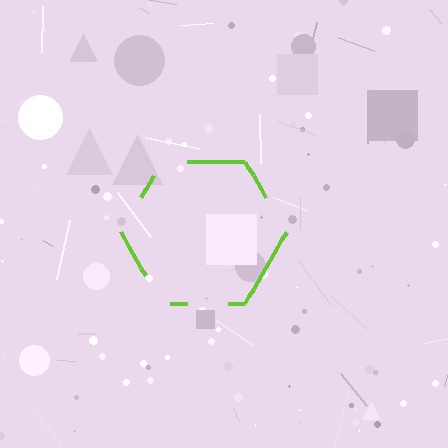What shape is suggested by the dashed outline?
The dashed outline suggests a hexagon.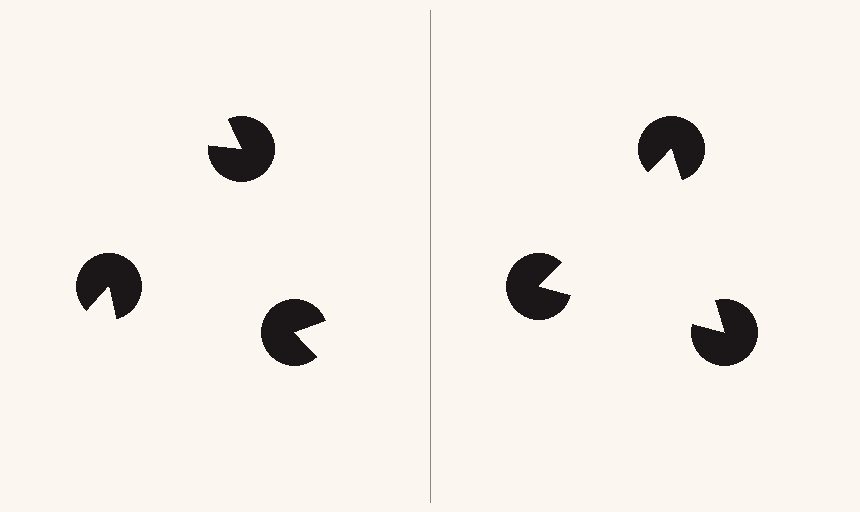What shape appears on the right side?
An illusory triangle.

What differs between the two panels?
The pac-man discs are positioned identically on both sides; only the wedge orientations differ. On the right they align to a triangle; on the left they are misaligned.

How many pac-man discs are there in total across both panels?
6 — 3 on each side.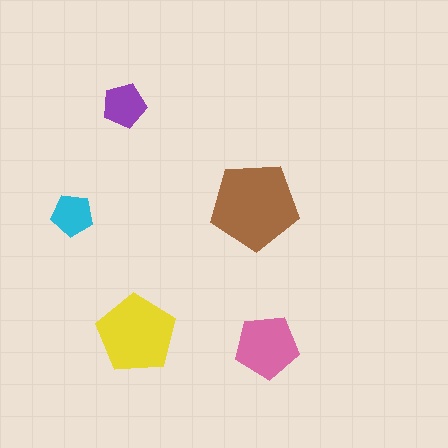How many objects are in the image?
There are 5 objects in the image.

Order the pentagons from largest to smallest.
the brown one, the yellow one, the pink one, the purple one, the cyan one.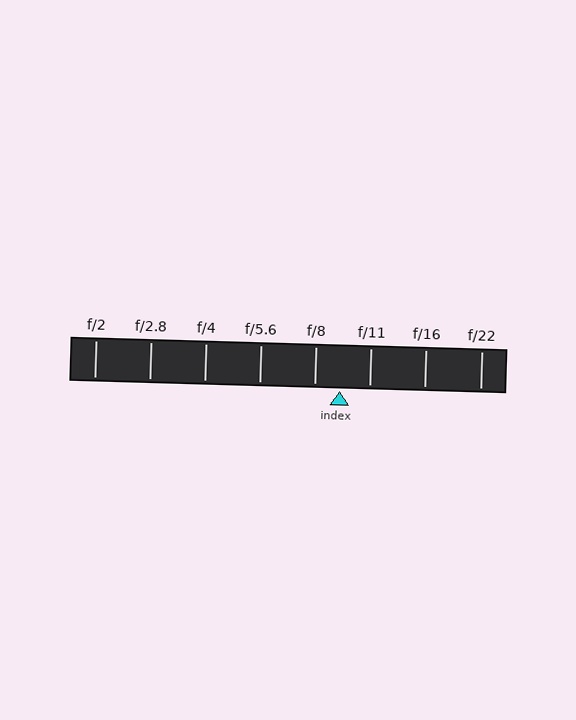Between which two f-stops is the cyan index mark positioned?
The index mark is between f/8 and f/11.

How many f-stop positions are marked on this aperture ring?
There are 8 f-stop positions marked.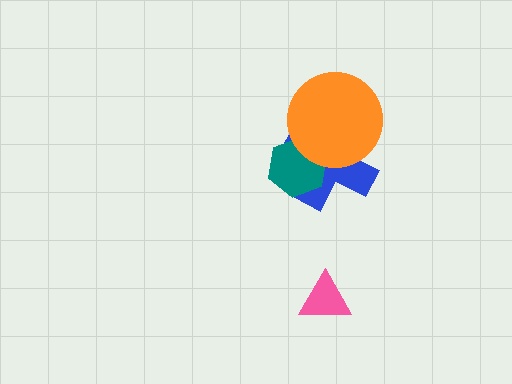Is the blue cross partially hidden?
Yes, it is partially covered by another shape.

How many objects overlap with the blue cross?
2 objects overlap with the blue cross.